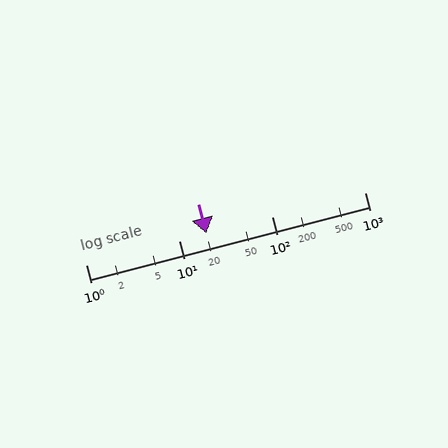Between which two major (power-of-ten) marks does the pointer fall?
The pointer is between 10 and 100.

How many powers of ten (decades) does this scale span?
The scale spans 3 decades, from 1 to 1000.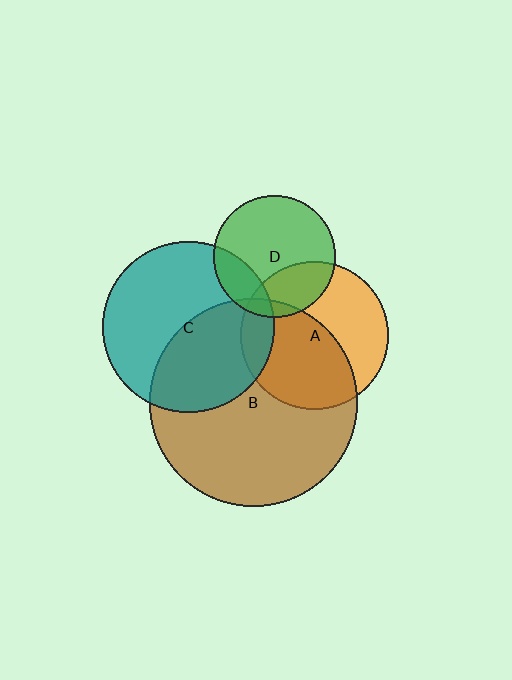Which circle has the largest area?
Circle B (brown).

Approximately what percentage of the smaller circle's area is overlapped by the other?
Approximately 20%.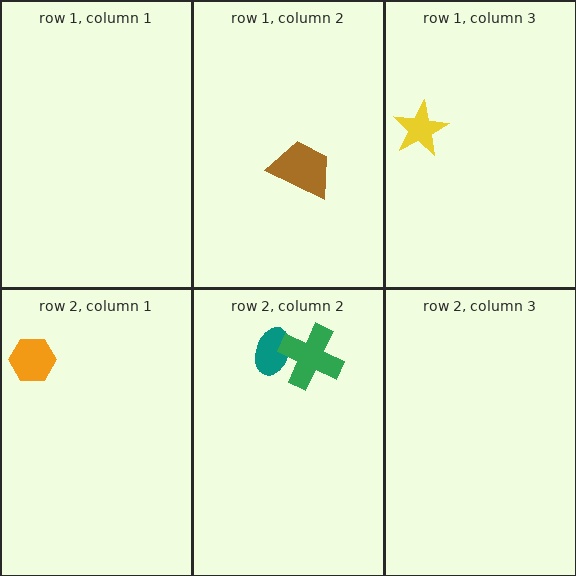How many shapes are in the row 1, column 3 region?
1.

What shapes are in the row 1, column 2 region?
The brown trapezoid.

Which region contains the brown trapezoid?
The row 1, column 2 region.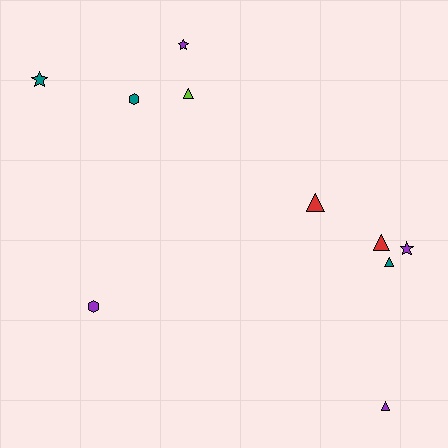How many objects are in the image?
There are 10 objects.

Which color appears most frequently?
Purple, with 4 objects.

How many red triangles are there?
There are 2 red triangles.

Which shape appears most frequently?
Triangle, with 5 objects.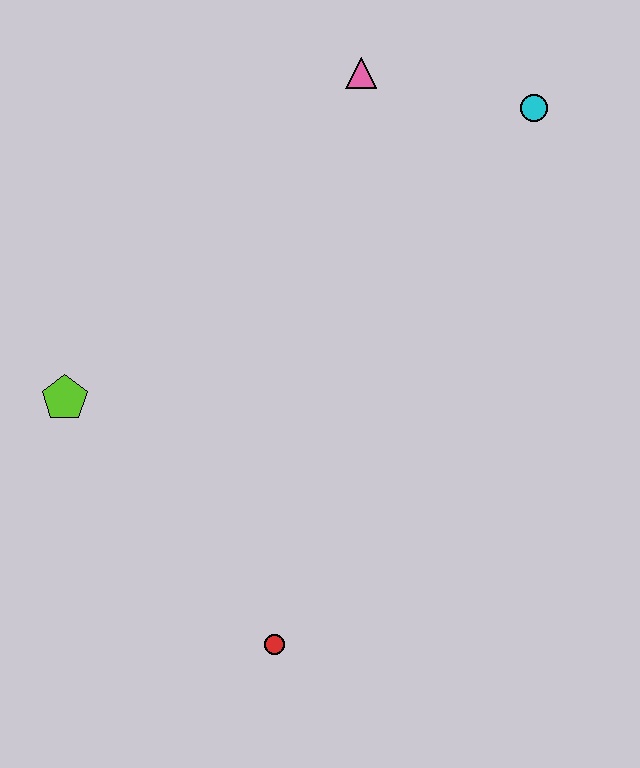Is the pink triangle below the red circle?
No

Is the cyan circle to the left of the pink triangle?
No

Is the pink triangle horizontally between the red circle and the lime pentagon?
No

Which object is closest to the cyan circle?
The pink triangle is closest to the cyan circle.